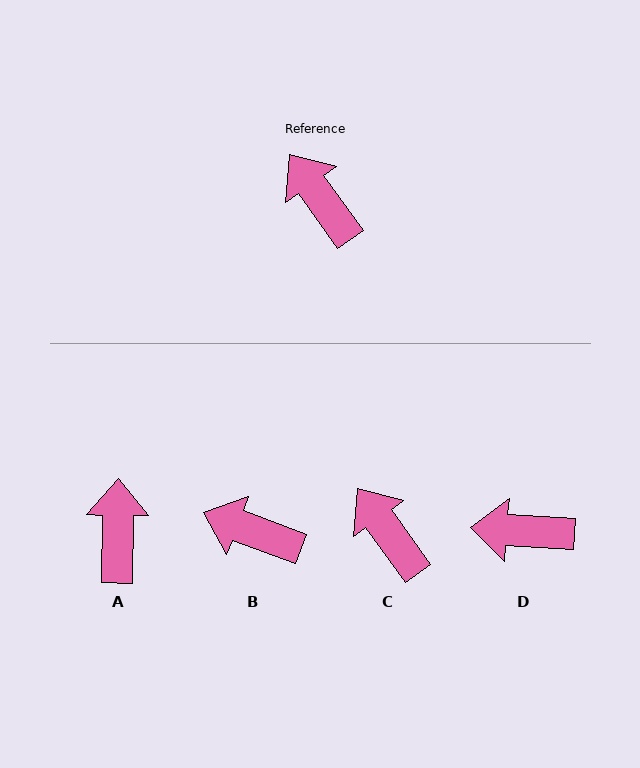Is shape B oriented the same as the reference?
No, it is off by about 34 degrees.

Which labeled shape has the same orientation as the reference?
C.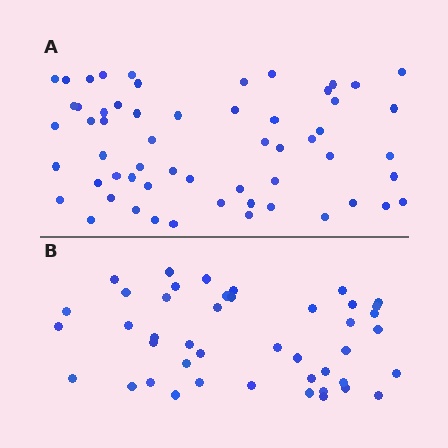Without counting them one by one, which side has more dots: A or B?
Region A (the top region) has more dots.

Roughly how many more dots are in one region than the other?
Region A has approximately 15 more dots than region B.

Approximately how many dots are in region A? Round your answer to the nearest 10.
About 60 dots. (The exact count is 58, which rounds to 60.)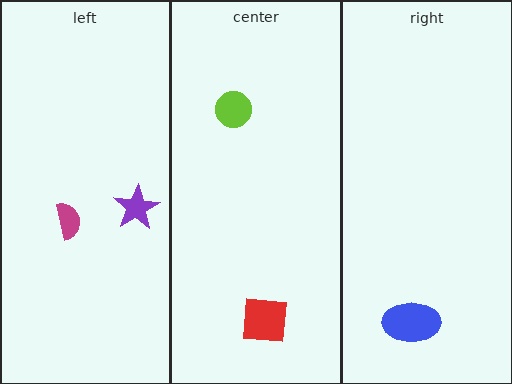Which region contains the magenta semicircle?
The left region.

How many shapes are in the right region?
1.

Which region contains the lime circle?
The center region.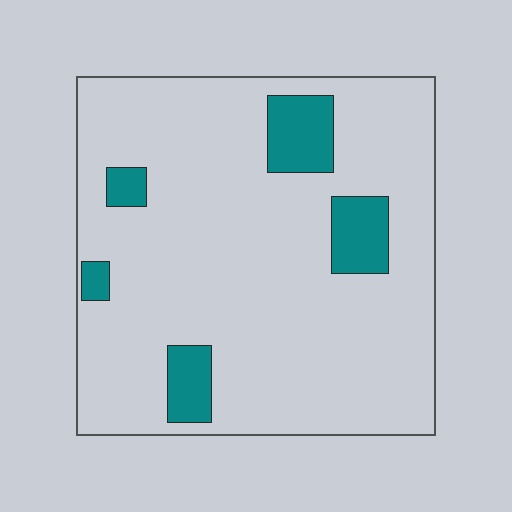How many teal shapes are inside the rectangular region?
5.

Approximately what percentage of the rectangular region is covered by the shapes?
Approximately 10%.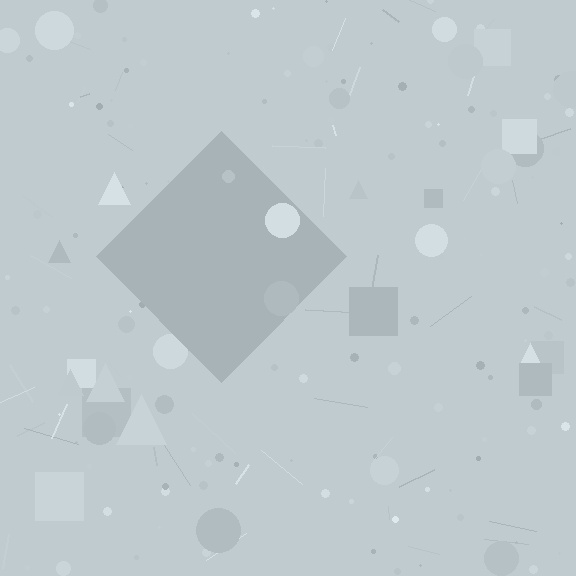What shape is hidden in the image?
A diamond is hidden in the image.